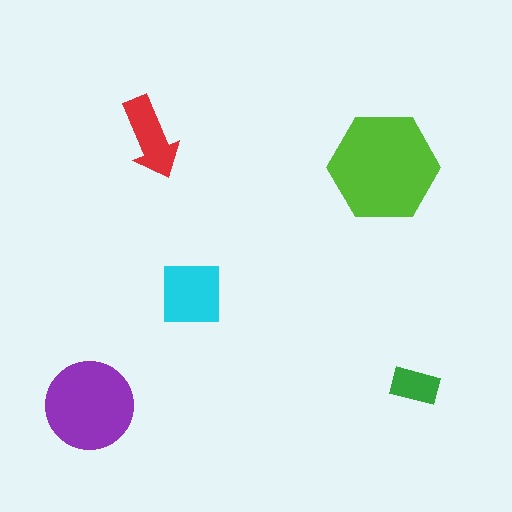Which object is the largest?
The lime hexagon.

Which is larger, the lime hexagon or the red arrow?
The lime hexagon.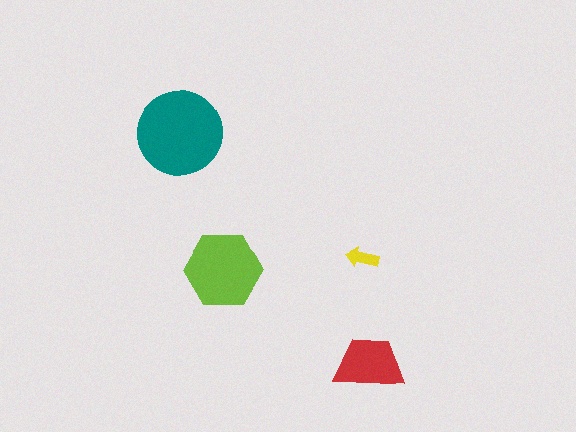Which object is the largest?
The teal circle.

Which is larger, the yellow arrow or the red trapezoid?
The red trapezoid.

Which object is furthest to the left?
The teal circle is leftmost.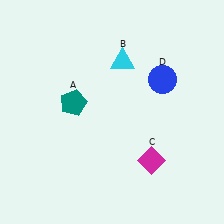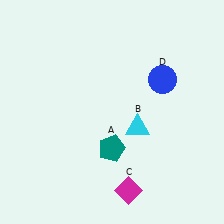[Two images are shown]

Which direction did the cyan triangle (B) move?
The cyan triangle (B) moved down.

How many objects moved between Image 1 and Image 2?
3 objects moved between the two images.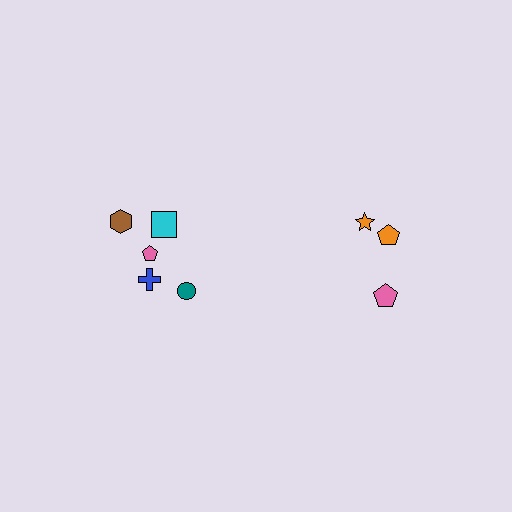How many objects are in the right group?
There are 3 objects.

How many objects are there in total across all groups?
There are 8 objects.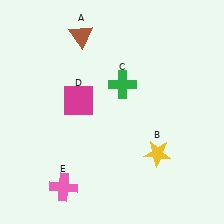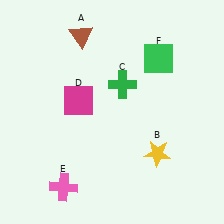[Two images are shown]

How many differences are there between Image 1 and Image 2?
There is 1 difference between the two images.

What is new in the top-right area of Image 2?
A green square (F) was added in the top-right area of Image 2.